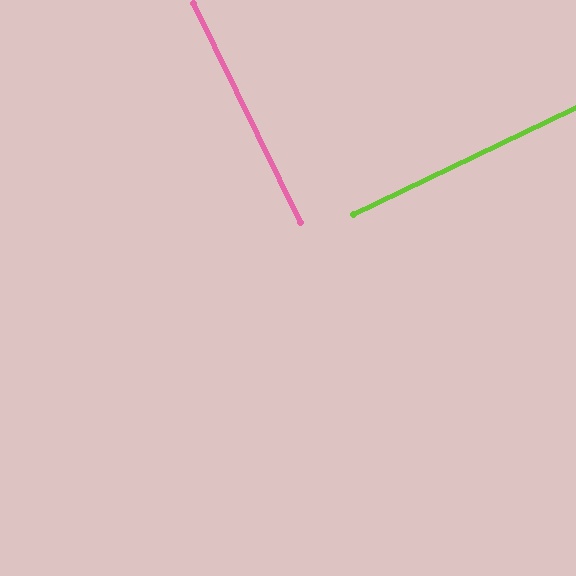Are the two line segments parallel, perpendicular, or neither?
Perpendicular — they meet at approximately 90°.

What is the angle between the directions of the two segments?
Approximately 90 degrees.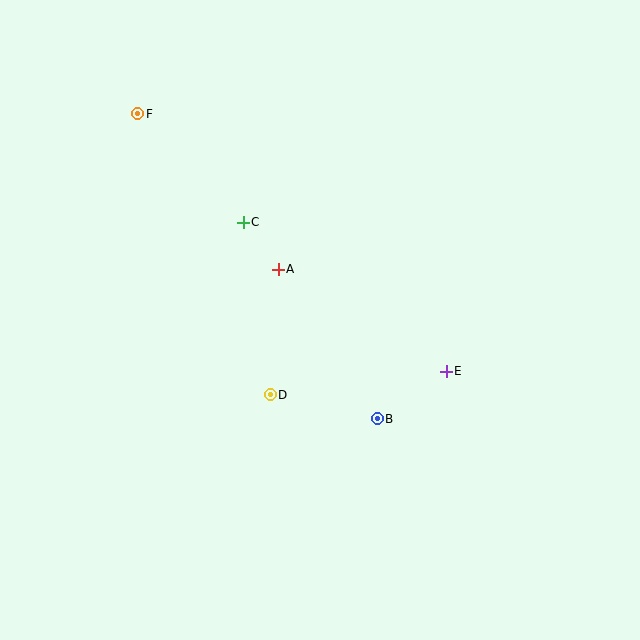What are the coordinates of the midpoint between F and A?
The midpoint between F and A is at (208, 192).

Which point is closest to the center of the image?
Point A at (278, 269) is closest to the center.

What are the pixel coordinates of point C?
Point C is at (243, 222).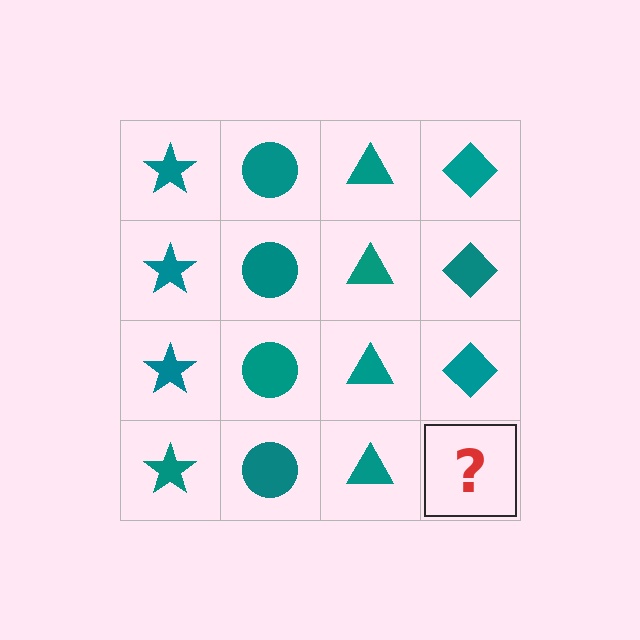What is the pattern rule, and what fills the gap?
The rule is that each column has a consistent shape. The gap should be filled with a teal diamond.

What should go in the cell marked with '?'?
The missing cell should contain a teal diamond.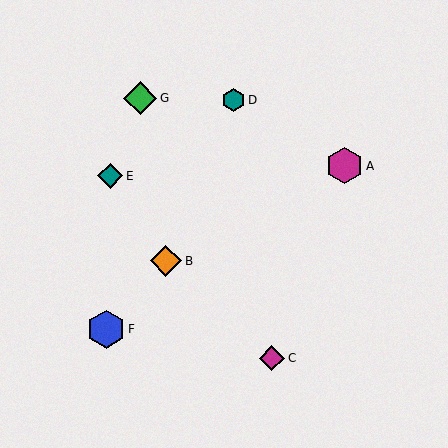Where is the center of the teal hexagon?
The center of the teal hexagon is at (233, 100).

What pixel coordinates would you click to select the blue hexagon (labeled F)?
Click at (106, 329) to select the blue hexagon F.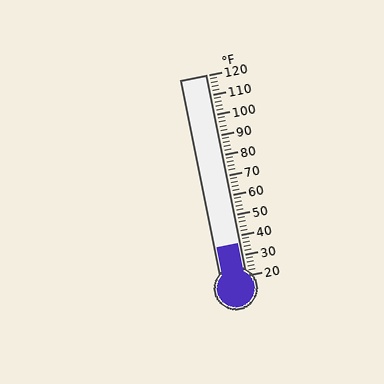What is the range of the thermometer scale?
The thermometer scale ranges from 20°F to 120°F.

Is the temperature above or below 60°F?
The temperature is below 60°F.